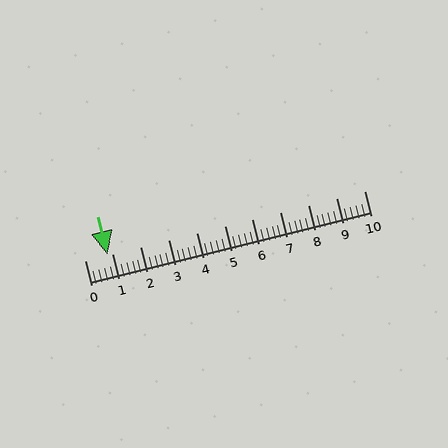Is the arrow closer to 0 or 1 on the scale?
The arrow is closer to 1.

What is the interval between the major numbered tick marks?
The major tick marks are spaced 1 units apart.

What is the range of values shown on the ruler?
The ruler shows values from 0 to 10.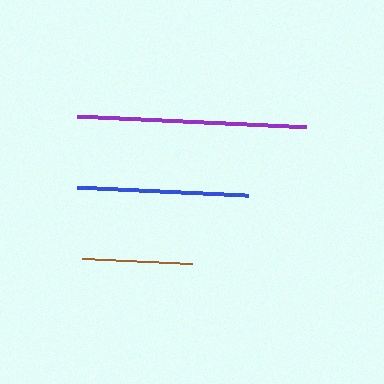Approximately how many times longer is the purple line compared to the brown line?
The purple line is approximately 2.1 times the length of the brown line.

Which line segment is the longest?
The purple line is the longest at approximately 229 pixels.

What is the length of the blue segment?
The blue segment is approximately 171 pixels long.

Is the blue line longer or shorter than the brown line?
The blue line is longer than the brown line.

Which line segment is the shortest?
The brown line is the shortest at approximately 110 pixels.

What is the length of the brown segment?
The brown segment is approximately 110 pixels long.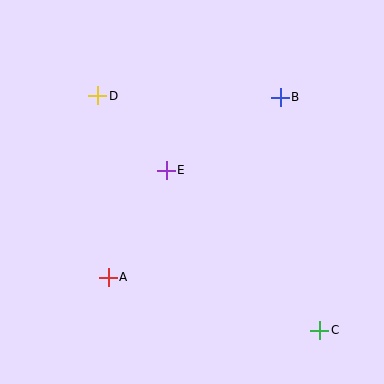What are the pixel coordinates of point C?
Point C is at (320, 330).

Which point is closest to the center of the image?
Point E at (166, 170) is closest to the center.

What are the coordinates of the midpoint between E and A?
The midpoint between E and A is at (137, 224).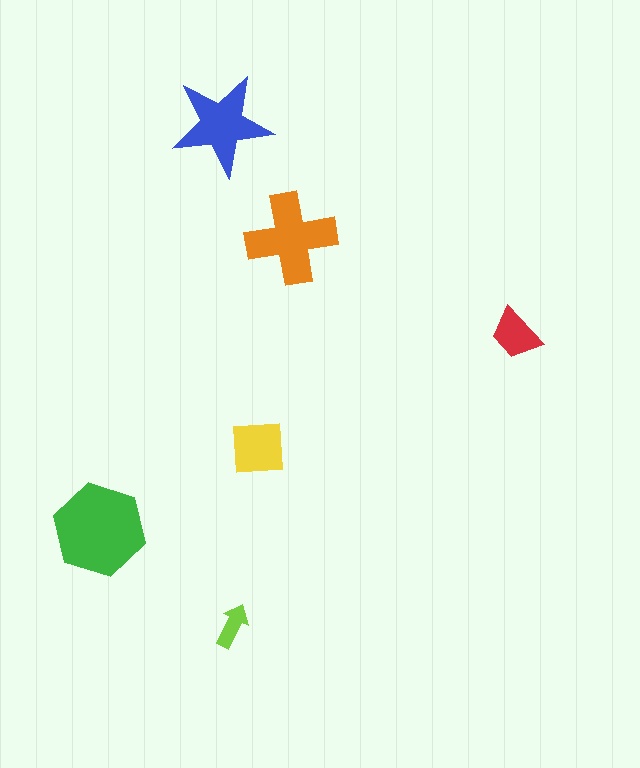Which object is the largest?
The green hexagon.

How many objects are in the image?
There are 6 objects in the image.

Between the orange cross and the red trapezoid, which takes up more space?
The orange cross.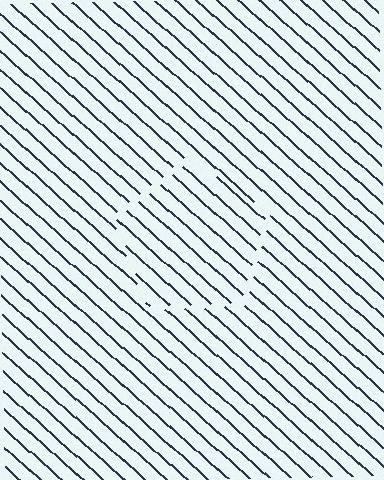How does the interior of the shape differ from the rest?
The interior of the shape contains the same grating, shifted by half a period — the contour is defined by the phase discontinuity where line-ends from the inner and outer gratings abut.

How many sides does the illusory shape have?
5 sides — the line-ends trace a pentagon.